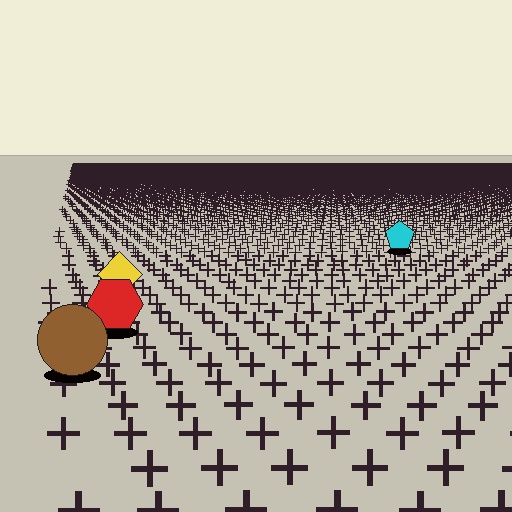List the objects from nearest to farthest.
From nearest to farthest: the brown circle, the red hexagon, the yellow diamond, the cyan pentagon.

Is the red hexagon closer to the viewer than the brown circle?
No. The brown circle is closer — you can tell from the texture gradient: the ground texture is coarser near it.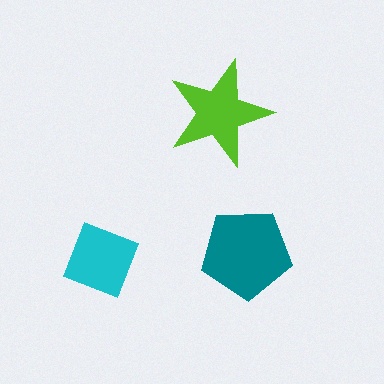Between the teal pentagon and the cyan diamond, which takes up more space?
The teal pentagon.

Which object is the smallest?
The cyan diamond.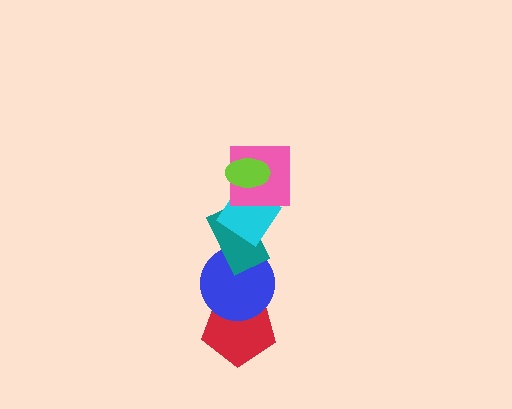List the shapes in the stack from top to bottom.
From top to bottom: the lime ellipse, the pink square, the cyan diamond, the teal rectangle, the blue circle, the red pentagon.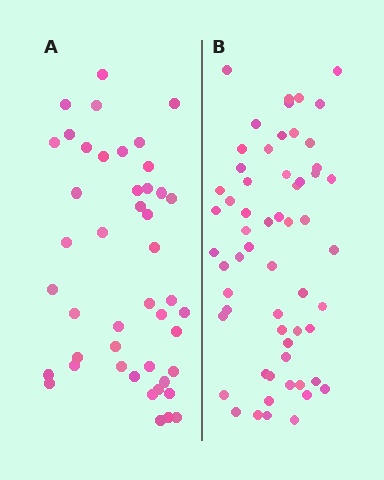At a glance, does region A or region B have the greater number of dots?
Region B (the right region) has more dots.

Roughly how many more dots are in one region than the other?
Region B has approximately 15 more dots than region A.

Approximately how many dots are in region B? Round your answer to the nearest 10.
About 60 dots. (The exact count is 59, which rounds to 60.)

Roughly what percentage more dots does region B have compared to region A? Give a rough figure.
About 30% more.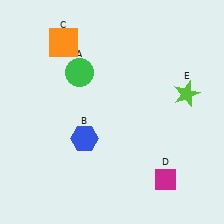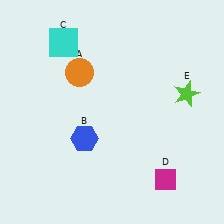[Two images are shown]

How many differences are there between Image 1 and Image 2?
There are 2 differences between the two images.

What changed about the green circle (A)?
In Image 1, A is green. In Image 2, it changed to orange.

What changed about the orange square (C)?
In Image 1, C is orange. In Image 2, it changed to cyan.